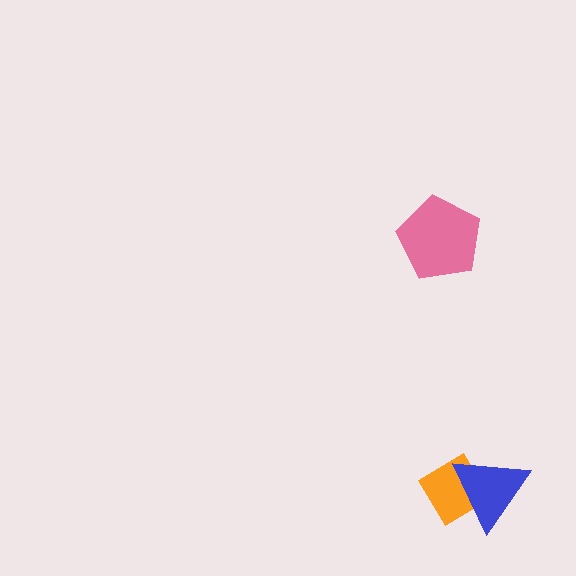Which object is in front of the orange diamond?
The blue triangle is in front of the orange diamond.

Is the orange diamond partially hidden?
Yes, it is partially covered by another shape.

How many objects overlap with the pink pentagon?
0 objects overlap with the pink pentagon.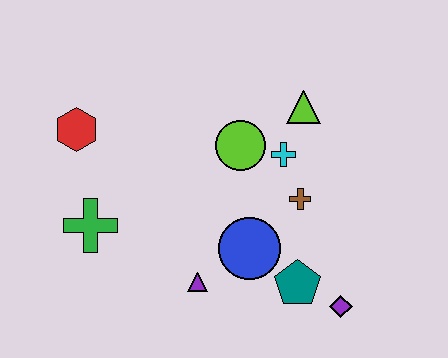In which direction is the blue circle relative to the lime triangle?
The blue circle is below the lime triangle.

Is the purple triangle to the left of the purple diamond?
Yes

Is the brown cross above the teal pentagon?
Yes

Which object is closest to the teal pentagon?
The purple diamond is closest to the teal pentagon.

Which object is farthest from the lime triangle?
The green cross is farthest from the lime triangle.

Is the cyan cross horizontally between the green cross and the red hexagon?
No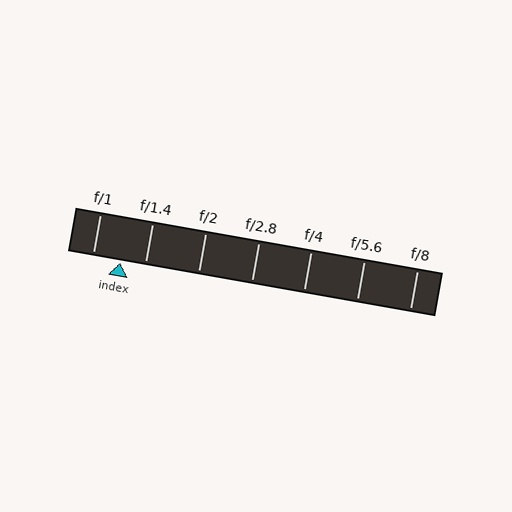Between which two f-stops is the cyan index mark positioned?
The index mark is between f/1 and f/1.4.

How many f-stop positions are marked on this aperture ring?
There are 7 f-stop positions marked.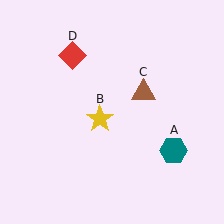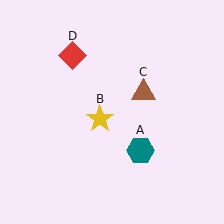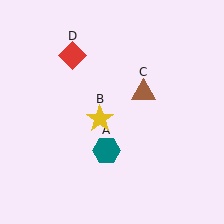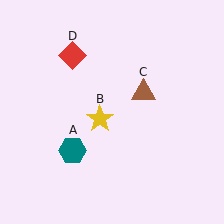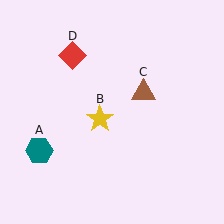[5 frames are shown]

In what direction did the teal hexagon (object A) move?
The teal hexagon (object A) moved left.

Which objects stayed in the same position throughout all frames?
Yellow star (object B) and brown triangle (object C) and red diamond (object D) remained stationary.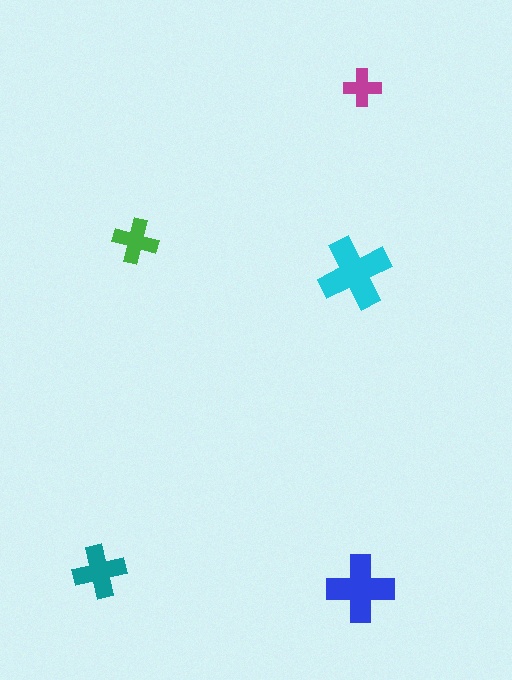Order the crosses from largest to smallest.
the cyan one, the blue one, the teal one, the green one, the magenta one.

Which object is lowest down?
The blue cross is bottommost.